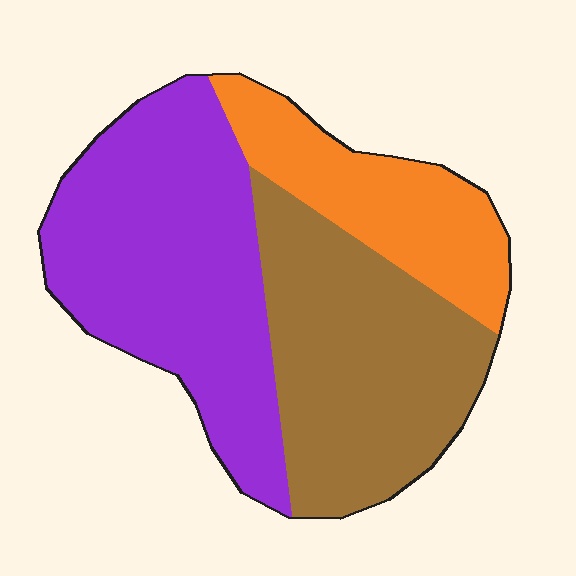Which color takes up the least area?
Orange, at roughly 20%.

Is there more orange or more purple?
Purple.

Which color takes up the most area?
Purple, at roughly 45%.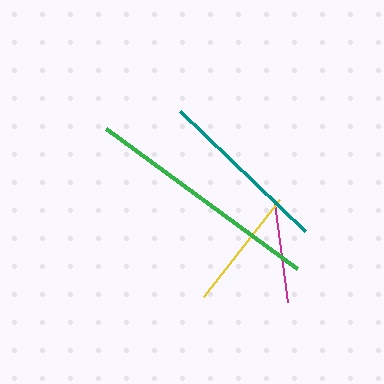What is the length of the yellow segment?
The yellow segment is approximately 124 pixels long.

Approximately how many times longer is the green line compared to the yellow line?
The green line is approximately 1.9 times the length of the yellow line.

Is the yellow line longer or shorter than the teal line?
The teal line is longer than the yellow line.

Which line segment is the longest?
The green line is the longest at approximately 237 pixels.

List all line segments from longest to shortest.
From longest to shortest: green, teal, yellow, magenta.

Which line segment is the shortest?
The magenta line is the shortest at approximately 100 pixels.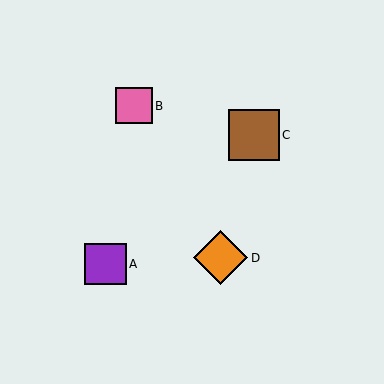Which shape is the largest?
The orange diamond (labeled D) is the largest.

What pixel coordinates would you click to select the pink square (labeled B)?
Click at (134, 106) to select the pink square B.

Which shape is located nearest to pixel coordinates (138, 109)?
The pink square (labeled B) at (134, 106) is nearest to that location.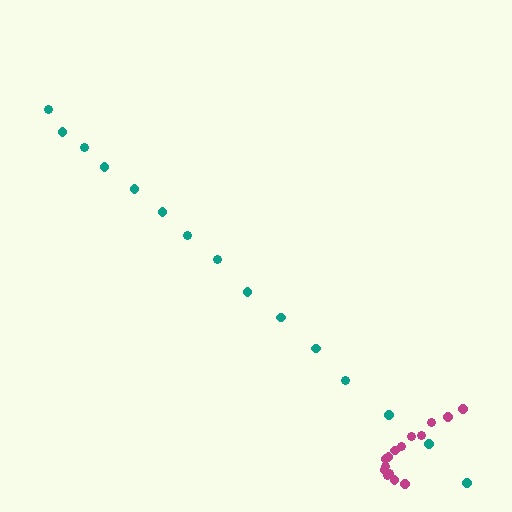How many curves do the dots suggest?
There are 2 distinct paths.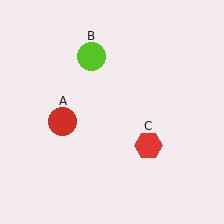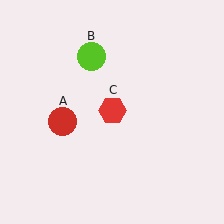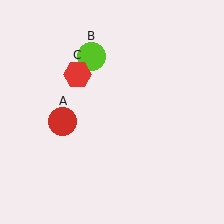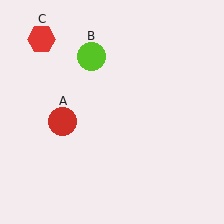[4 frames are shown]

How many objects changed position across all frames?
1 object changed position: red hexagon (object C).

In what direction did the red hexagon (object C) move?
The red hexagon (object C) moved up and to the left.